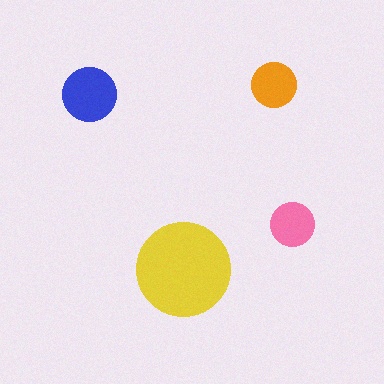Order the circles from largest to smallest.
the yellow one, the blue one, the orange one, the pink one.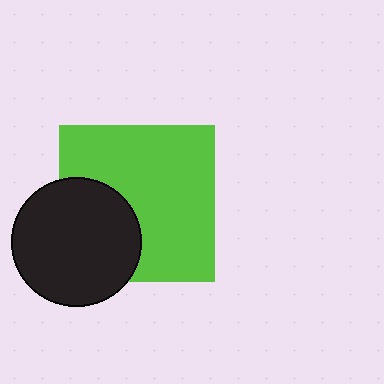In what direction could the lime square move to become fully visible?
The lime square could move right. That would shift it out from behind the black circle entirely.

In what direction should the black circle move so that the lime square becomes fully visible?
The black circle should move left. That is the shortest direction to clear the overlap and leave the lime square fully visible.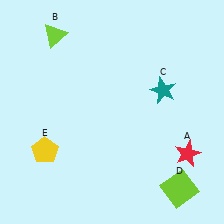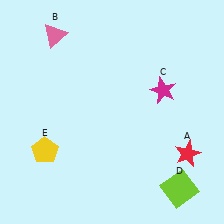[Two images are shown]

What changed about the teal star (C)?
In Image 1, C is teal. In Image 2, it changed to magenta.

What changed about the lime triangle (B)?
In Image 1, B is lime. In Image 2, it changed to pink.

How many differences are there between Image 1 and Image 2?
There are 2 differences between the two images.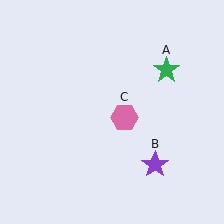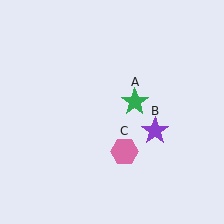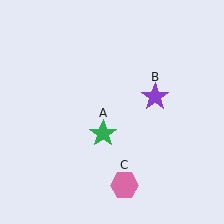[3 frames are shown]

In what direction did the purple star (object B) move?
The purple star (object B) moved up.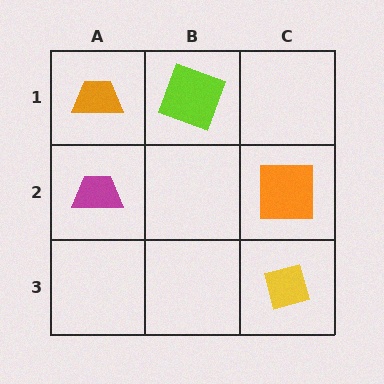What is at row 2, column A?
A magenta trapezoid.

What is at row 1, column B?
A lime square.